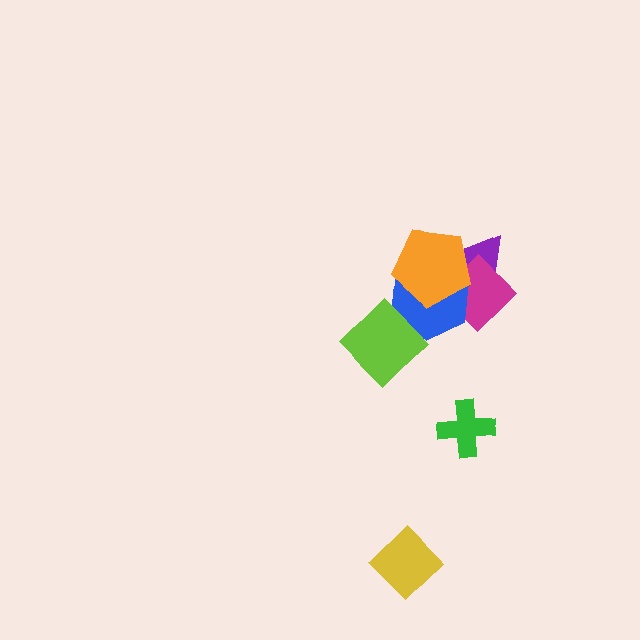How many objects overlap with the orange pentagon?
3 objects overlap with the orange pentagon.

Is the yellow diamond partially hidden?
No, no other shape covers it.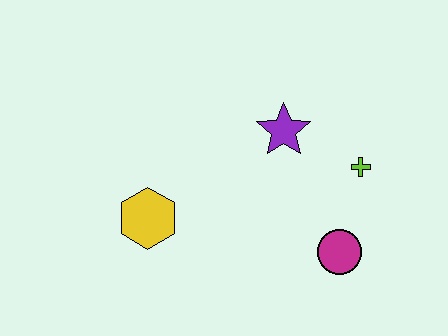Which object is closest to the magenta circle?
The lime cross is closest to the magenta circle.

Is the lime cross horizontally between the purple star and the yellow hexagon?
No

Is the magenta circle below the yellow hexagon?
Yes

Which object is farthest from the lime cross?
The yellow hexagon is farthest from the lime cross.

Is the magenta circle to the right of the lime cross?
No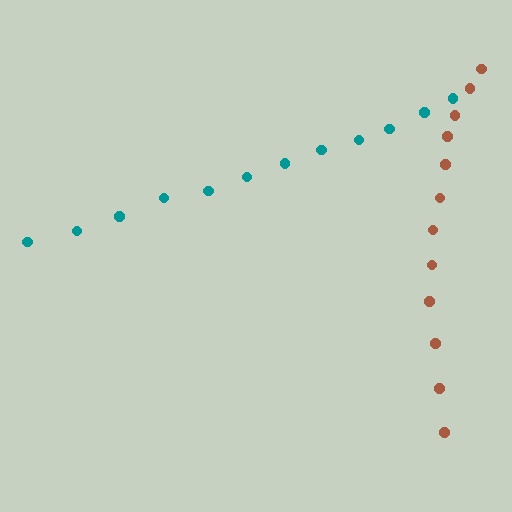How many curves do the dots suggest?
There are 2 distinct paths.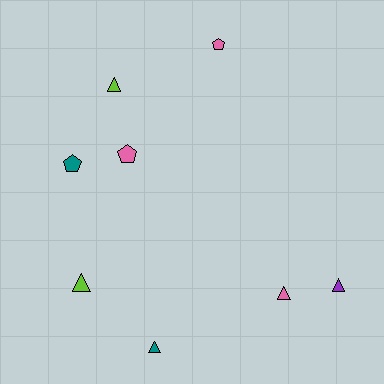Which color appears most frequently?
Pink, with 3 objects.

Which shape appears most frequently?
Triangle, with 5 objects.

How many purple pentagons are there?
There are no purple pentagons.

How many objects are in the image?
There are 8 objects.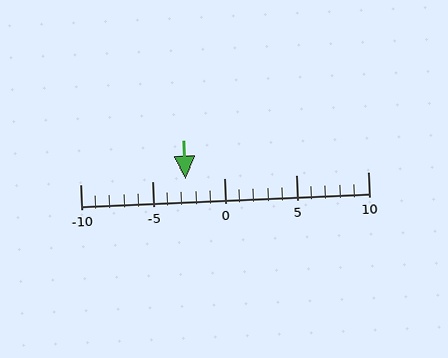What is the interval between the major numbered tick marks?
The major tick marks are spaced 5 units apart.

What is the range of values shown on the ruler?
The ruler shows values from -10 to 10.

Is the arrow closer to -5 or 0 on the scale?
The arrow is closer to -5.